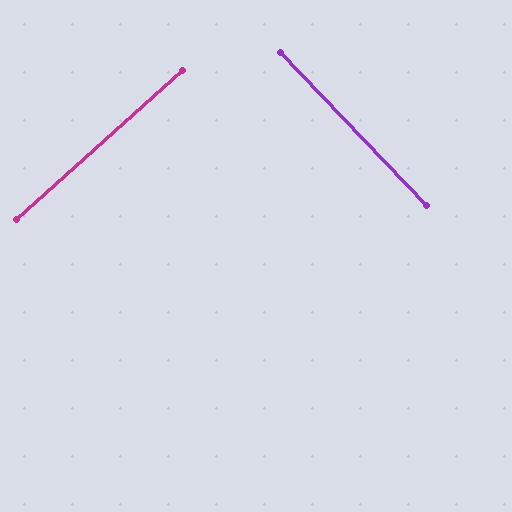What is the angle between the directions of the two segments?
Approximately 88 degrees.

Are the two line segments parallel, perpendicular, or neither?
Perpendicular — they meet at approximately 88°.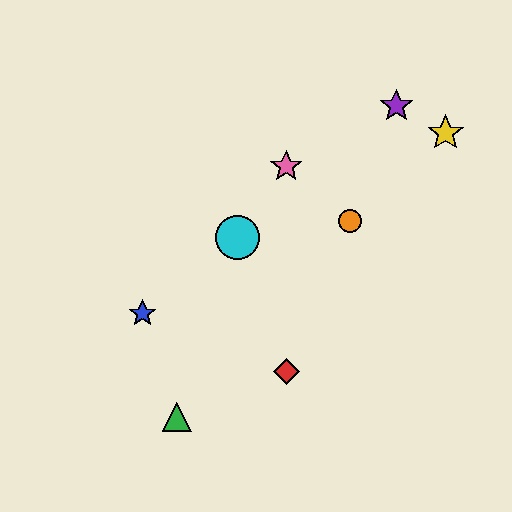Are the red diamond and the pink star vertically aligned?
Yes, both are at x≈286.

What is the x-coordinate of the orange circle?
The orange circle is at x≈350.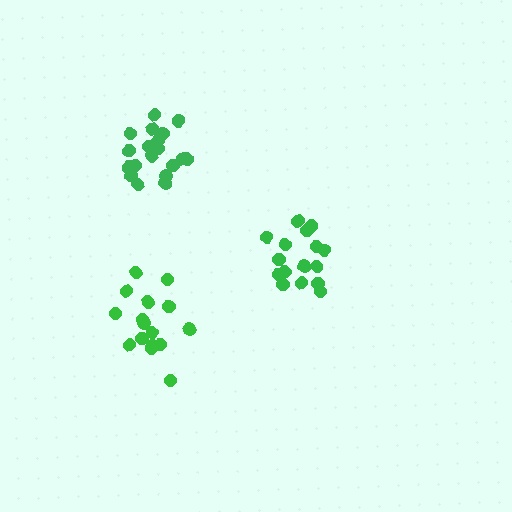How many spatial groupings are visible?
There are 3 spatial groupings.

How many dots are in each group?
Group 1: 16 dots, Group 2: 16 dots, Group 3: 20 dots (52 total).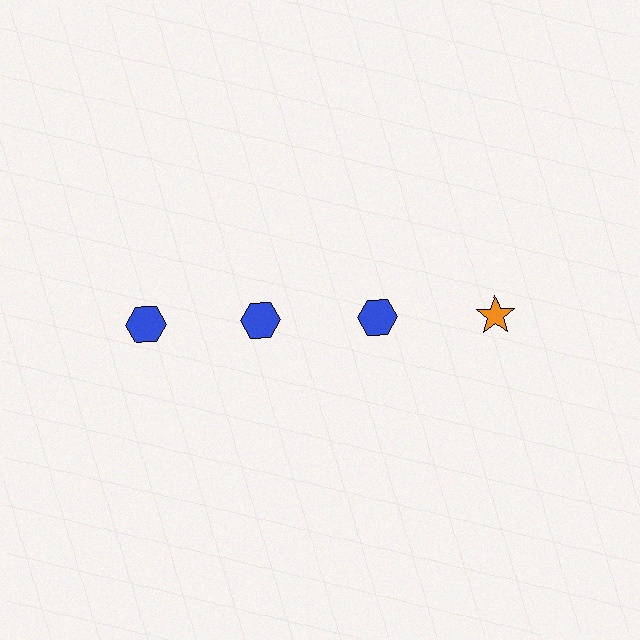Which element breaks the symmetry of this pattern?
The orange star in the top row, second from right column breaks the symmetry. All other shapes are blue hexagons.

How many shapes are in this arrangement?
There are 4 shapes arranged in a grid pattern.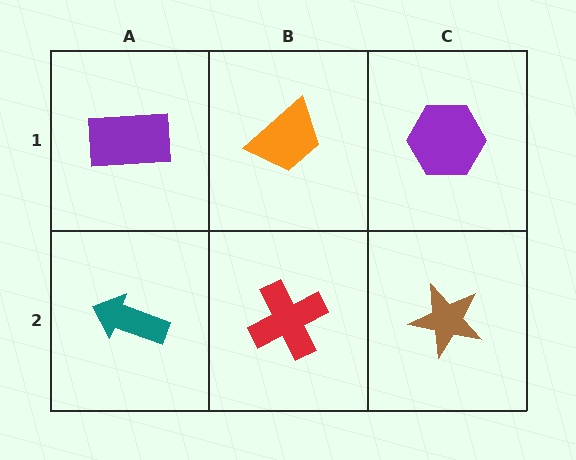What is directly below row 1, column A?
A teal arrow.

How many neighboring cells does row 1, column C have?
2.